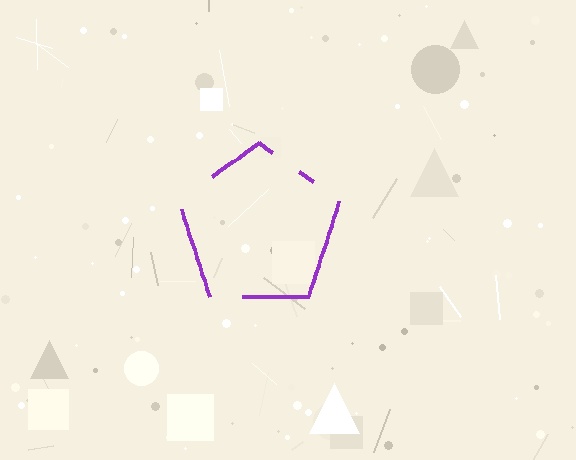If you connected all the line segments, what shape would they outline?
They would outline a pentagon.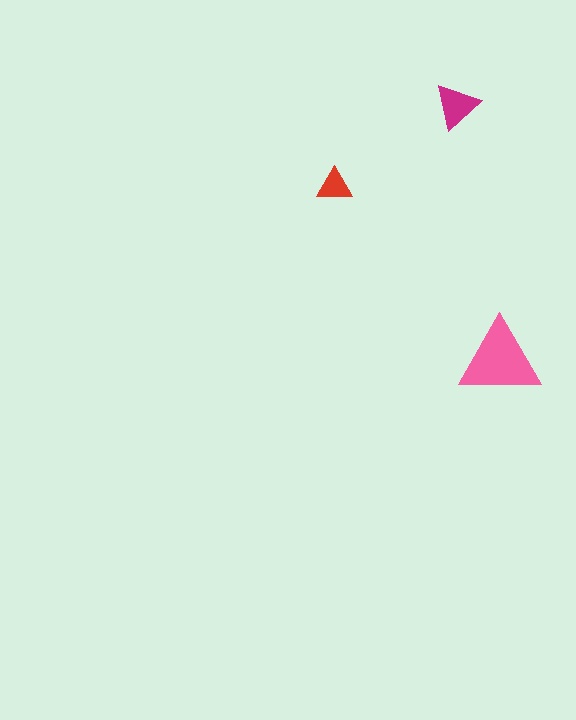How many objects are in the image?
There are 3 objects in the image.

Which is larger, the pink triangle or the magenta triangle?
The pink one.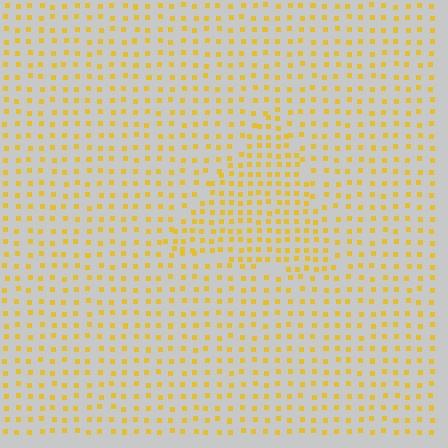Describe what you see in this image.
The image contains small yellow elements arranged at two different densities. A triangle-shaped region is visible where the elements are more densely packed than the surrounding area.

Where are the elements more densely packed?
The elements are more densely packed inside the triangle boundary.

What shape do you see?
I see a triangle.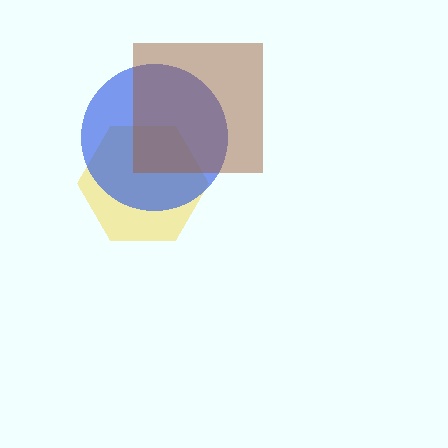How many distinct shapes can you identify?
There are 3 distinct shapes: a yellow hexagon, a blue circle, a brown square.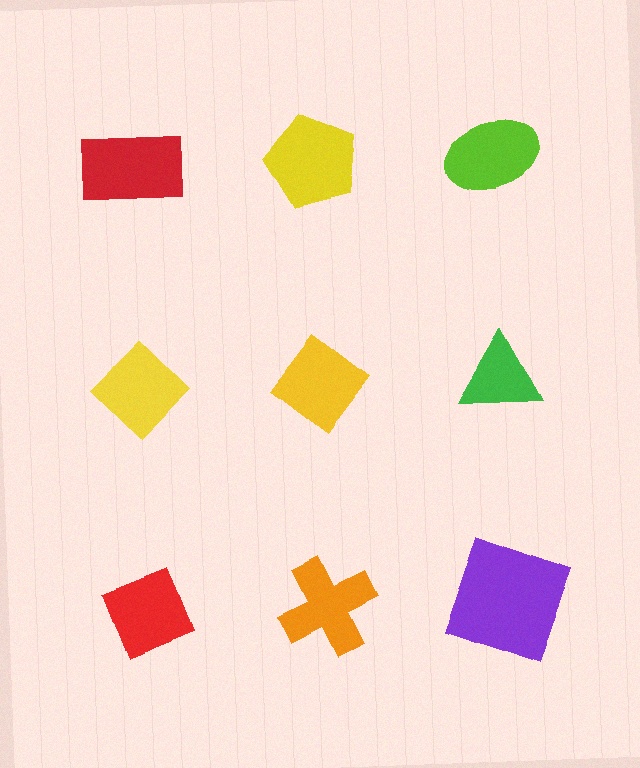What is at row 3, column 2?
An orange cross.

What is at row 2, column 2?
A yellow diamond.